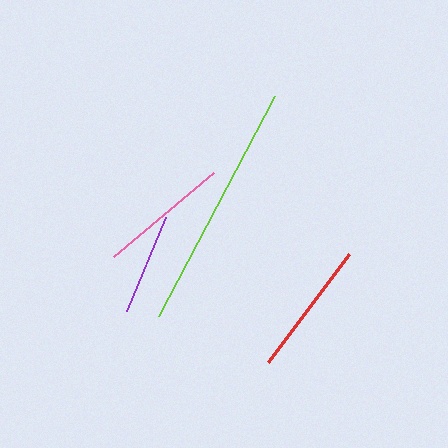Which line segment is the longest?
The lime line is the longest at approximately 248 pixels.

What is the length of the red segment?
The red segment is approximately 134 pixels long.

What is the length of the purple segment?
The purple segment is approximately 102 pixels long.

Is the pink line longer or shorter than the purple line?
The pink line is longer than the purple line.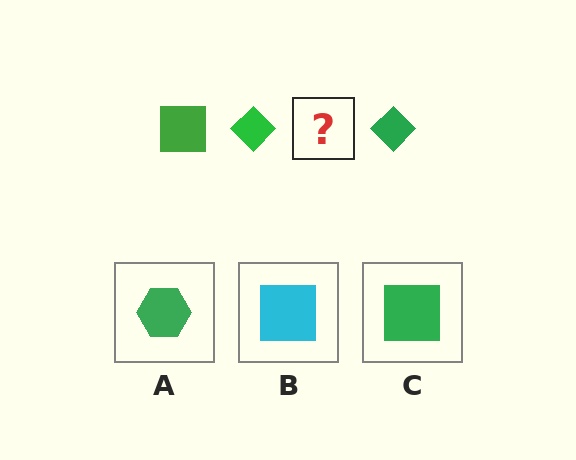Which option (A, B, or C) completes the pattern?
C.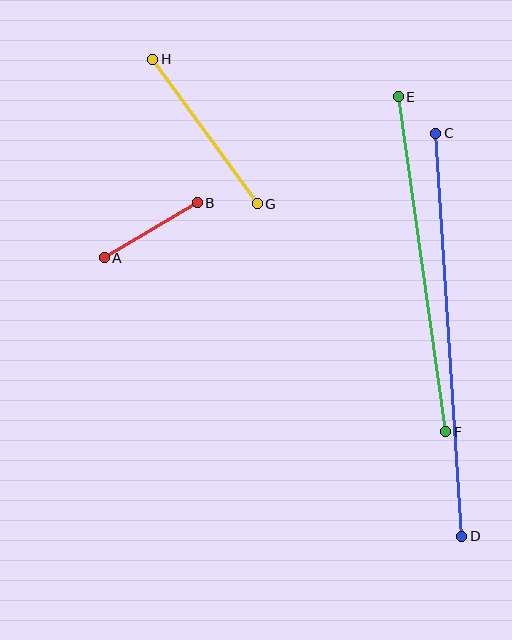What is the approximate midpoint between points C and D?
The midpoint is at approximately (449, 335) pixels.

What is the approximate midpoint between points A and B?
The midpoint is at approximately (151, 230) pixels.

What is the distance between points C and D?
The distance is approximately 404 pixels.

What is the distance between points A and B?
The distance is approximately 108 pixels.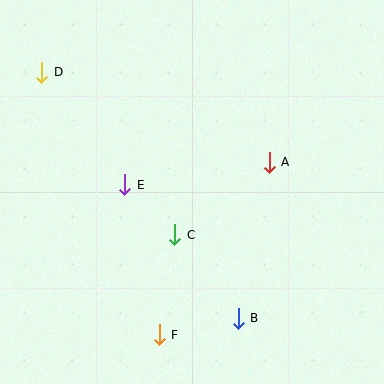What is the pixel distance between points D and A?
The distance between D and A is 245 pixels.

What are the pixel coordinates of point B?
Point B is at (238, 318).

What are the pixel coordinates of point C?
Point C is at (175, 235).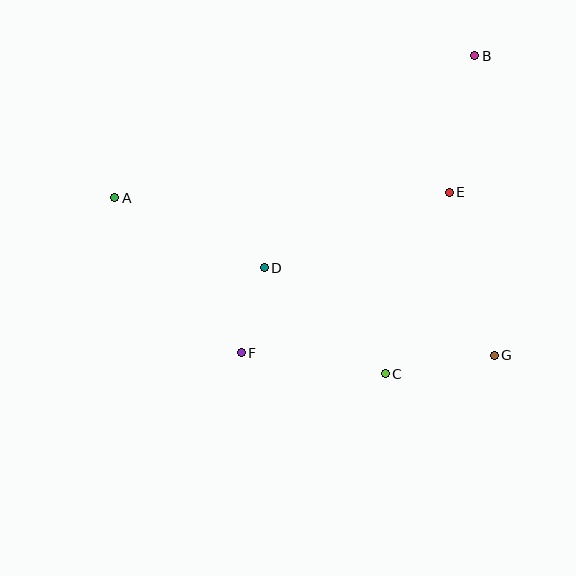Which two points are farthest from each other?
Points A and G are farthest from each other.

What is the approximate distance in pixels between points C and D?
The distance between C and D is approximately 161 pixels.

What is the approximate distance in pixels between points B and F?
The distance between B and F is approximately 378 pixels.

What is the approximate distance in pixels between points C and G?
The distance between C and G is approximately 110 pixels.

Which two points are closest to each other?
Points D and F are closest to each other.